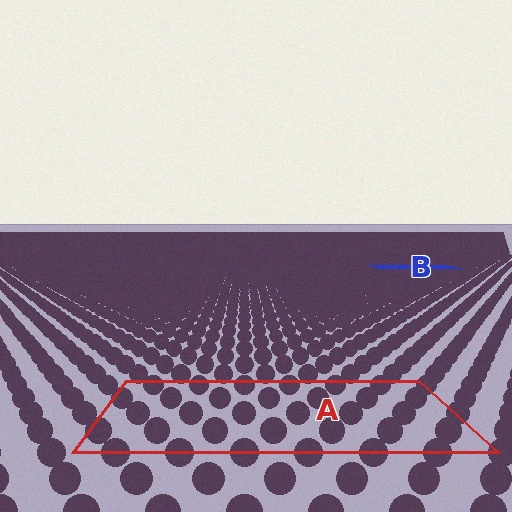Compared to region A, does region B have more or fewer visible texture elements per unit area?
Region B has more texture elements per unit area — they are packed more densely because it is farther away.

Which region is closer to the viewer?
Region A is closer. The texture elements there are larger and more spread out.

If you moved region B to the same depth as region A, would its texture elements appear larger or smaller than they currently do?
They would appear larger. At a closer depth, the same texture elements are projected at a bigger on-screen size.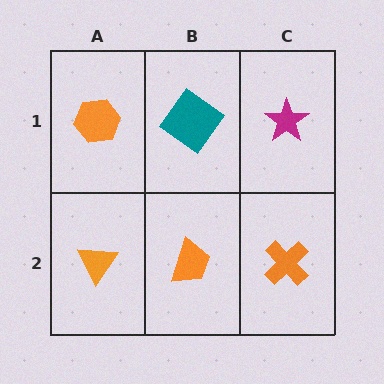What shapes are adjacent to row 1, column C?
An orange cross (row 2, column C), a teal diamond (row 1, column B).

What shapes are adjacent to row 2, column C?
A magenta star (row 1, column C), an orange trapezoid (row 2, column B).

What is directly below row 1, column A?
An orange triangle.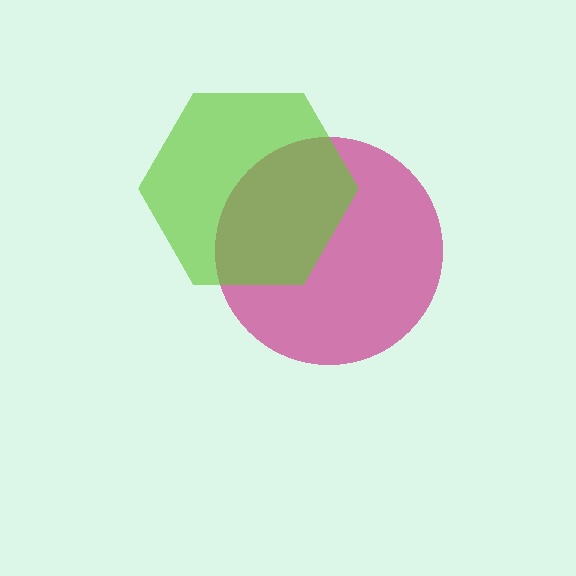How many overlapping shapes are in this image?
There are 2 overlapping shapes in the image.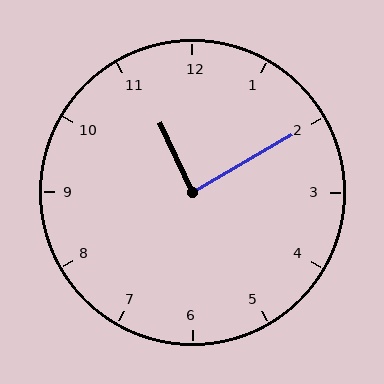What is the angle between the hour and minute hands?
Approximately 85 degrees.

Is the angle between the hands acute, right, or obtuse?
It is right.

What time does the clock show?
11:10.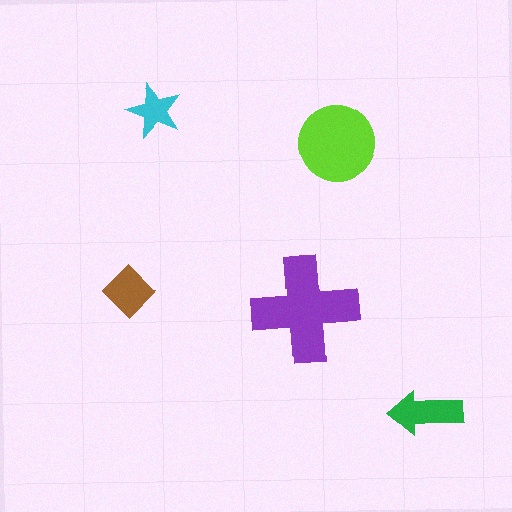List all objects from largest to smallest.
The purple cross, the lime circle, the green arrow, the brown diamond, the cyan star.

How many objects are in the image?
There are 5 objects in the image.